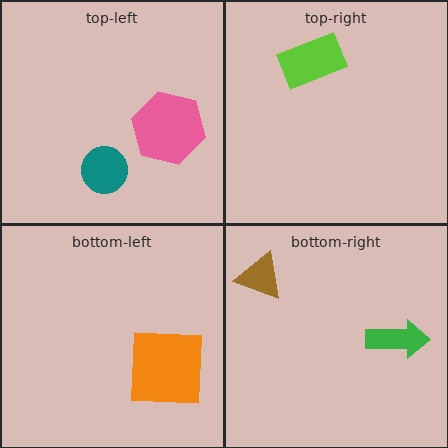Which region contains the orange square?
The bottom-left region.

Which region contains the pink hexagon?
The top-left region.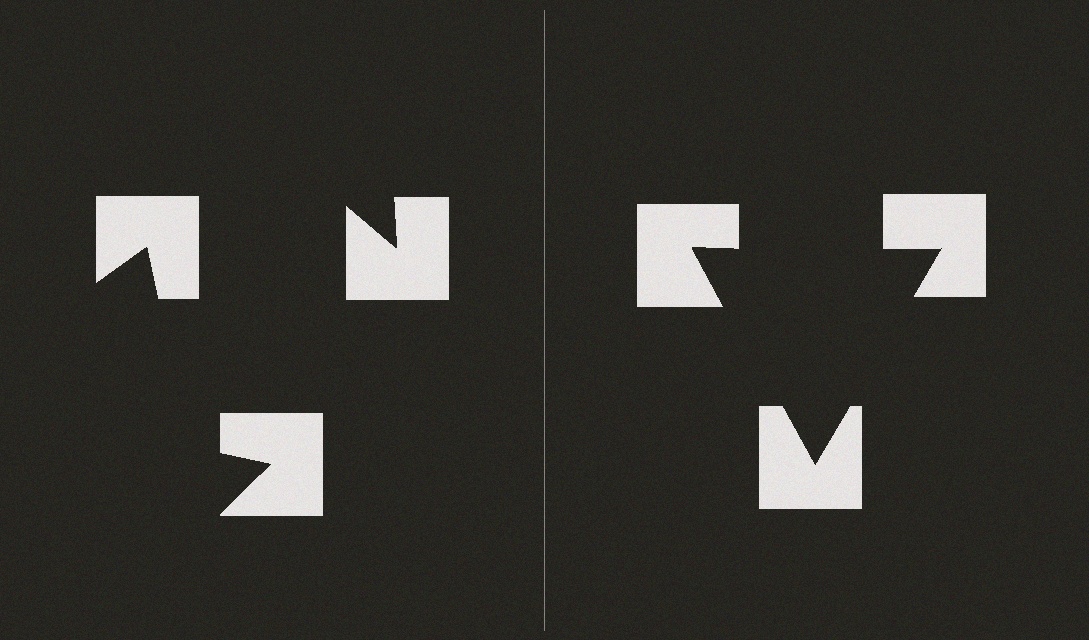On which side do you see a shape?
An illusory triangle appears on the right side. On the left side the wedge cuts are rotated, so no coherent shape forms.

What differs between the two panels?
The notched squares are positioned identically on both sides; only the wedge orientations differ. On the right they align to a triangle; on the left they are misaligned.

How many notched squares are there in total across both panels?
6 — 3 on each side.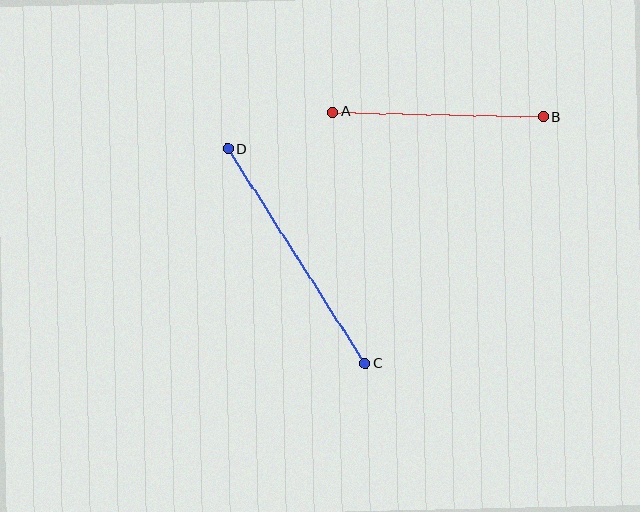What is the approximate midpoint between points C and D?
The midpoint is at approximately (296, 256) pixels.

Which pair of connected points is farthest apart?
Points C and D are farthest apart.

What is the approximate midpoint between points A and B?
The midpoint is at approximately (438, 114) pixels.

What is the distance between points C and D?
The distance is approximately 255 pixels.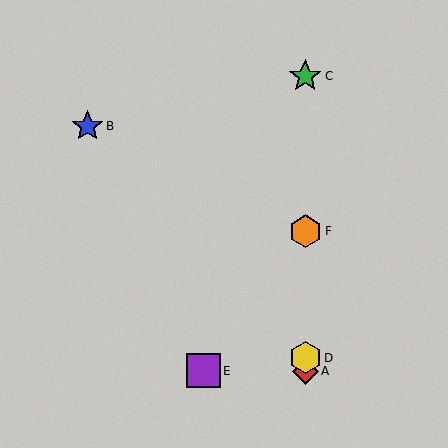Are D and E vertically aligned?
No, D is at x≈305 and E is at x≈203.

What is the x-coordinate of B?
Object B is at x≈87.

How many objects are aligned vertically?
4 objects (A, C, D, F) are aligned vertically.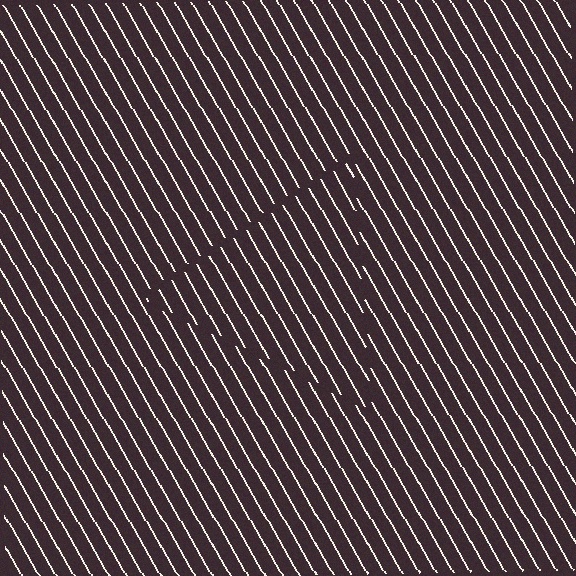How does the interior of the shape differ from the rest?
The interior of the shape contains the same grating, shifted by half a period — the contour is defined by the phase discontinuity where line-ends from the inner and outer gratings abut.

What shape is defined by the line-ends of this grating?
An illusory triangle. The interior of the shape contains the same grating, shifted by half a period — the contour is defined by the phase discontinuity where line-ends from the inner and outer gratings abut.